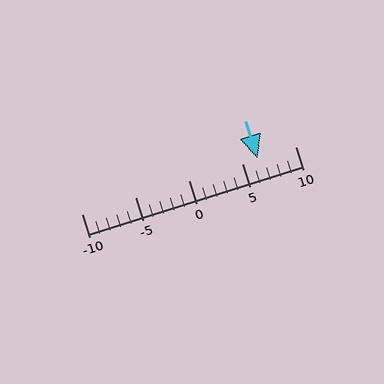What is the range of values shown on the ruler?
The ruler shows values from -10 to 10.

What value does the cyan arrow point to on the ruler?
The cyan arrow points to approximately 6.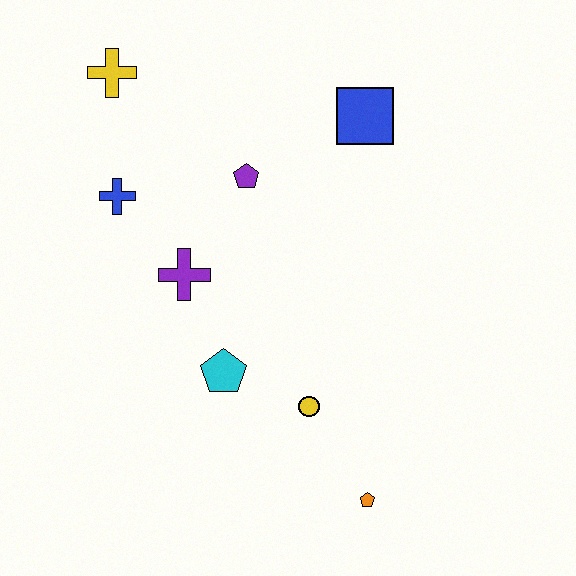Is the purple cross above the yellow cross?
No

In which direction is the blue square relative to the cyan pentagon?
The blue square is above the cyan pentagon.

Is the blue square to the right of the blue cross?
Yes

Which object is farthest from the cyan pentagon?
The yellow cross is farthest from the cyan pentagon.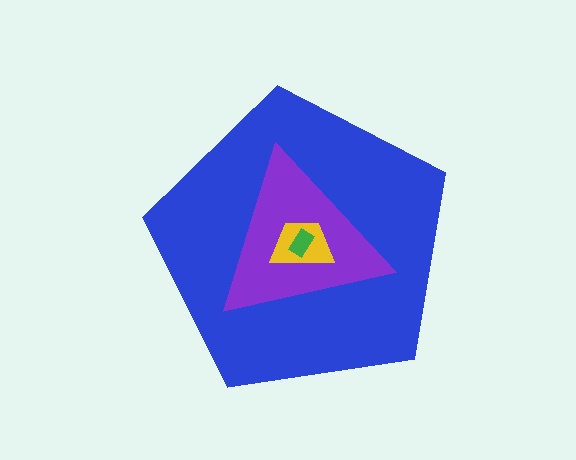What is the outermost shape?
The blue pentagon.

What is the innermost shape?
The green rectangle.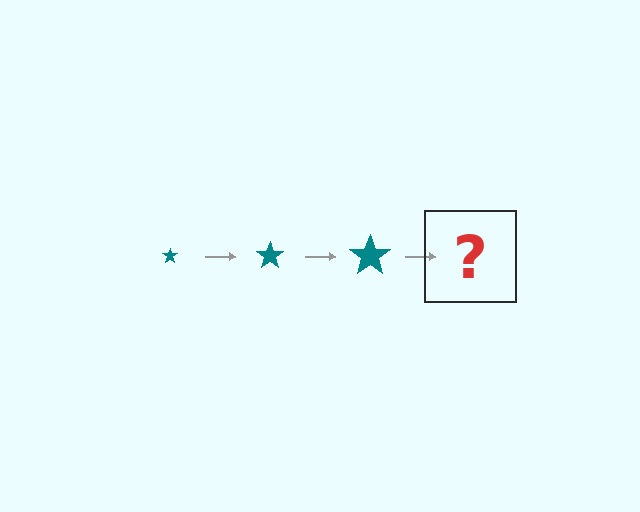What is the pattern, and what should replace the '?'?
The pattern is that the star gets progressively larger each step. The '?' should be a teal star, larger than the previous one.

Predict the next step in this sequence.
The next step is a teal star, larger than the previous one.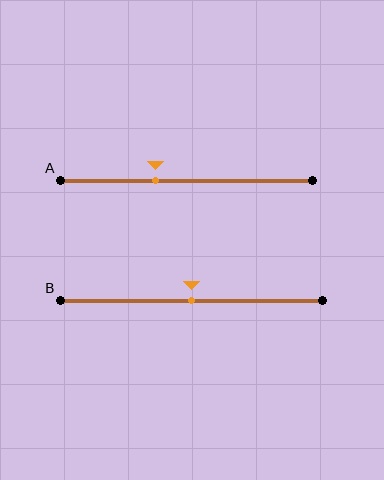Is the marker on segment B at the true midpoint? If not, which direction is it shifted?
Yes, the marker on segment B is at the true midpoint.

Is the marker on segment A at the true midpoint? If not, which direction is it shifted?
No, the marker on segment A is shifted to the left by about 12% of the segment length.